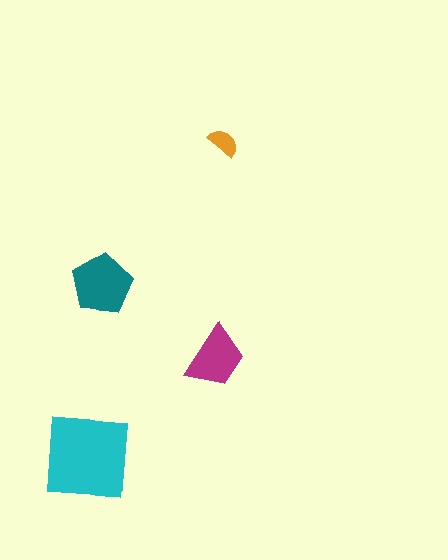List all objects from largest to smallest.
The cyan square, the teal pentagon, the magenta trapezoid, the orange semicircle.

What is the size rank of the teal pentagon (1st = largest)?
2nd.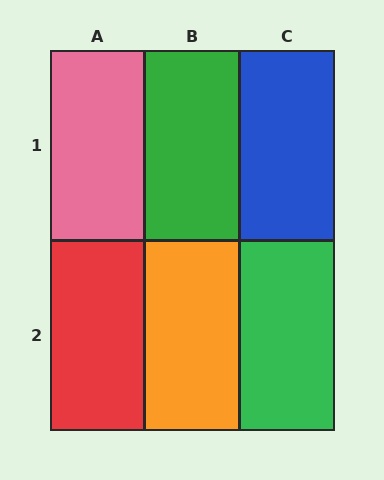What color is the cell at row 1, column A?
Pink.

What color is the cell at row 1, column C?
Blue.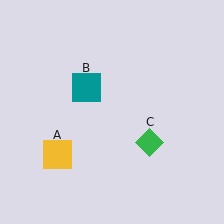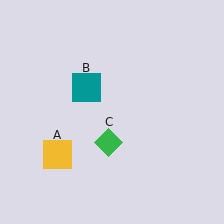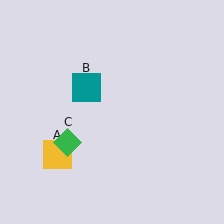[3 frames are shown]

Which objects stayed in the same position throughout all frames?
Yellow square (object A) and teal square (object B) remained stationary.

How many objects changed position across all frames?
1 object changed position: green diamond (object C).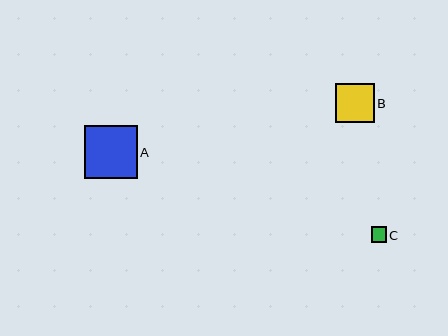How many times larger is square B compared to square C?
Square B is approximately 2.6 times the size of square C.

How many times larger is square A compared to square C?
Square A is approximately 3.5 times the size of square C.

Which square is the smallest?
Square C is the smallest with a size of approximately 15 pixels.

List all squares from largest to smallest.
From largest to smallest: A, B, C.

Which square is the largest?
Square A is the largest with a size of approximately 52 pixels.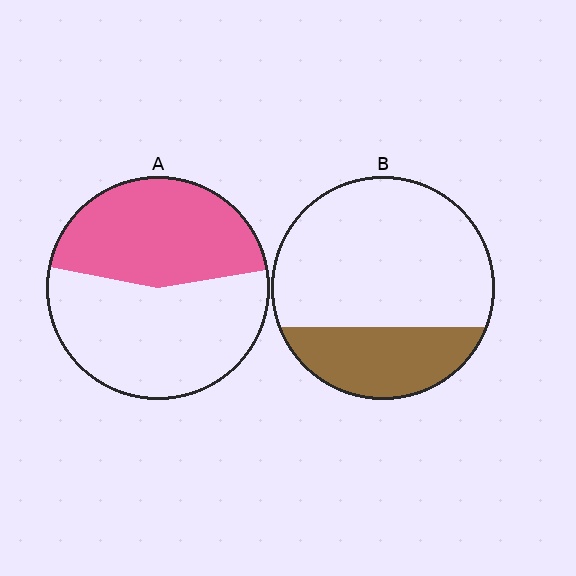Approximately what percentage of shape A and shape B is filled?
A is approximately 45% and B is approximately 30%.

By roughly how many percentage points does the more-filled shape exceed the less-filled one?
By roughly 15 percentage points (A over B).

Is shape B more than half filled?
No.